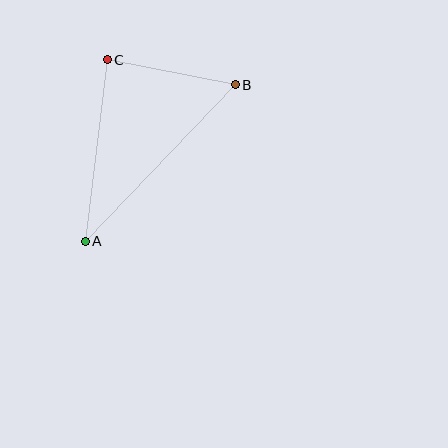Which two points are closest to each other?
Points B and C are closest to each other.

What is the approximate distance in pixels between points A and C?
The distance between A and C is approximately 182 pixels.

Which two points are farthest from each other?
Points A and B are farthest from each other.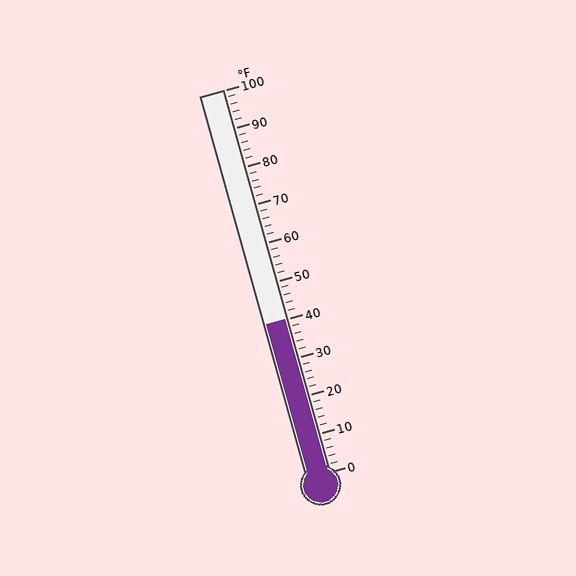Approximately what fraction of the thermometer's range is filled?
The thermometer is filled to approximately 40% of its range.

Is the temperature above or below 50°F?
The temperature is below 50°F.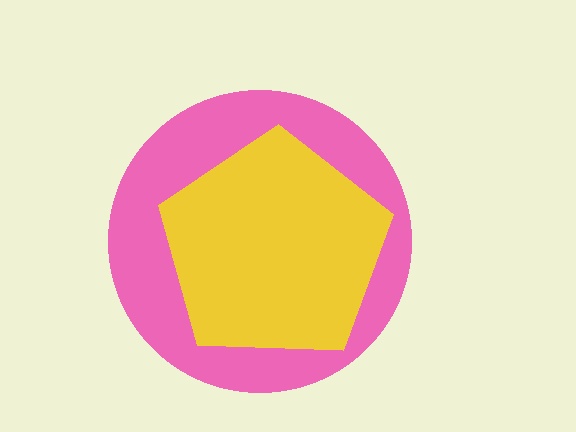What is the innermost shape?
The yellow pentagon.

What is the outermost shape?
The pink circle.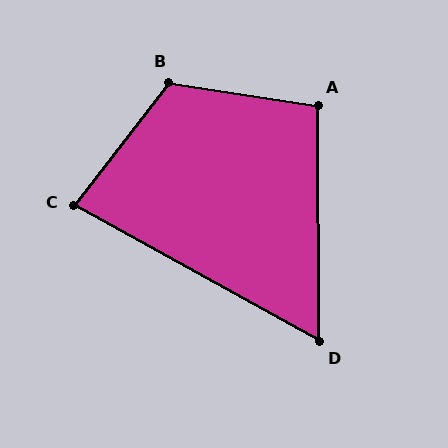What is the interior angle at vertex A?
Approximately 99 degrees (obtuse).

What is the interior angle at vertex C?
Approximately 81 degrees (acute).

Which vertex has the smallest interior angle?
D, at approximately 61 degrees.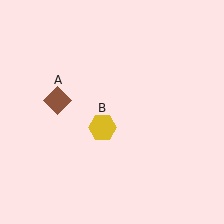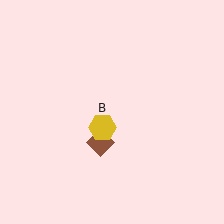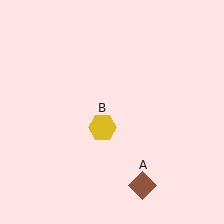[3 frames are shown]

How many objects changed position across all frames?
1 object changed position: brown diamond (object A).